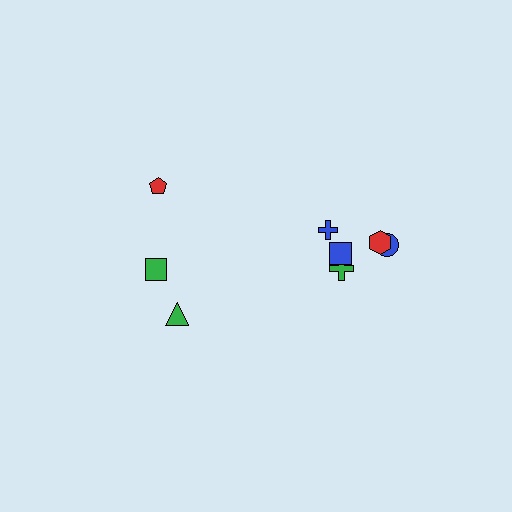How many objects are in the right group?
There are 5 objects.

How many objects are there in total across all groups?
There are 8 objects.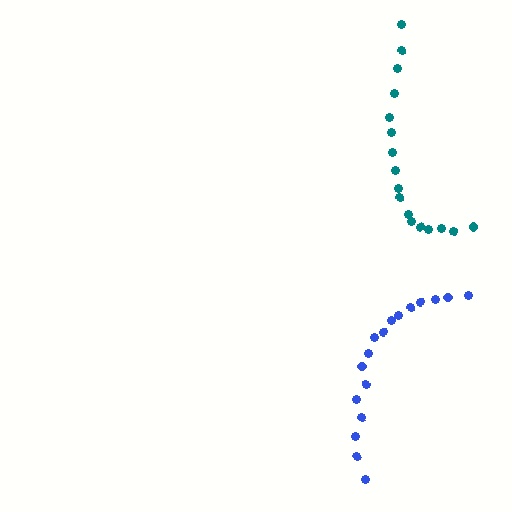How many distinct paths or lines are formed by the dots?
There are 2 distinct paths.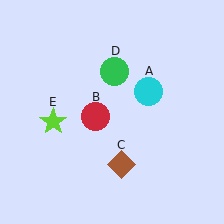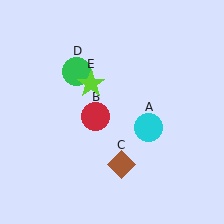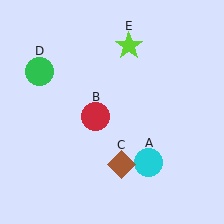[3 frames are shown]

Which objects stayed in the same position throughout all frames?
Red circle (object B) and brown diamond (object C) remained stationary.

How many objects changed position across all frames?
3 objects changed position: cyan circle (object A), green circle (object D), lime star (object E).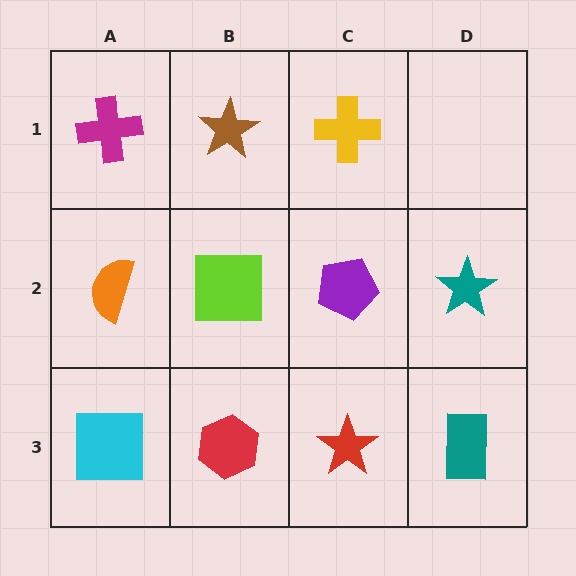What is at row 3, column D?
A teal rectangle.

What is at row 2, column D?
A teal star.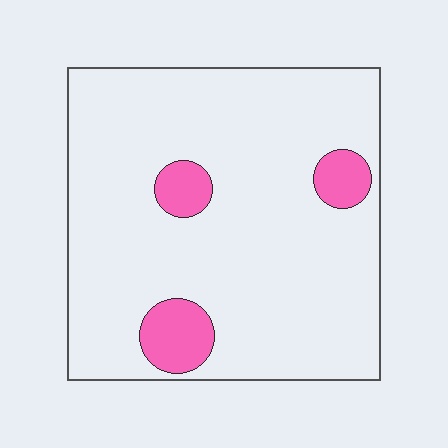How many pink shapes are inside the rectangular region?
3.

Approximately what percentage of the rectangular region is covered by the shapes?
Approximately 10%.